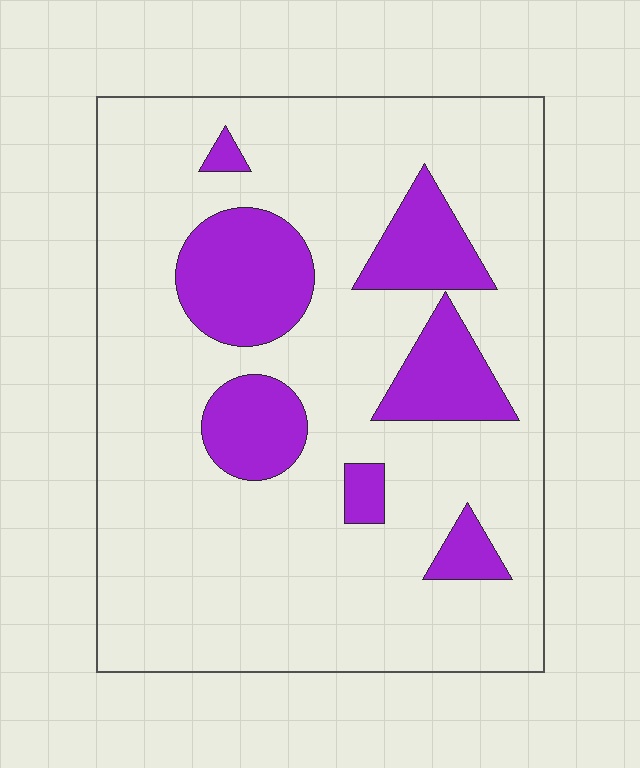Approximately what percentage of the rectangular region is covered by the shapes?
Approximately 20%.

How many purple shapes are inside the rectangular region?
7.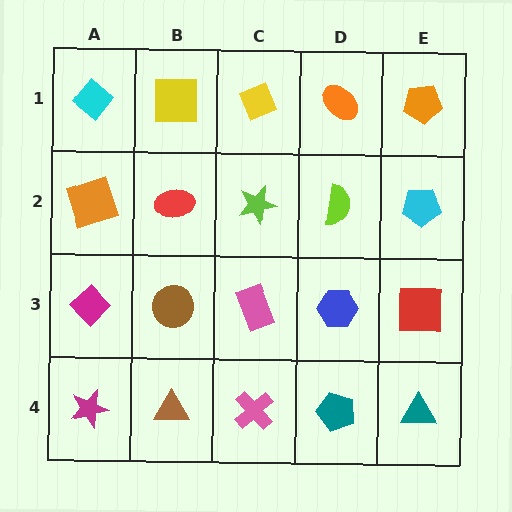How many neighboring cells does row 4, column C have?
3.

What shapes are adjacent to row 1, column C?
A lime star (row 2, column C), a yellow square (row 1, column B), an orange ellipse (row 1, column D).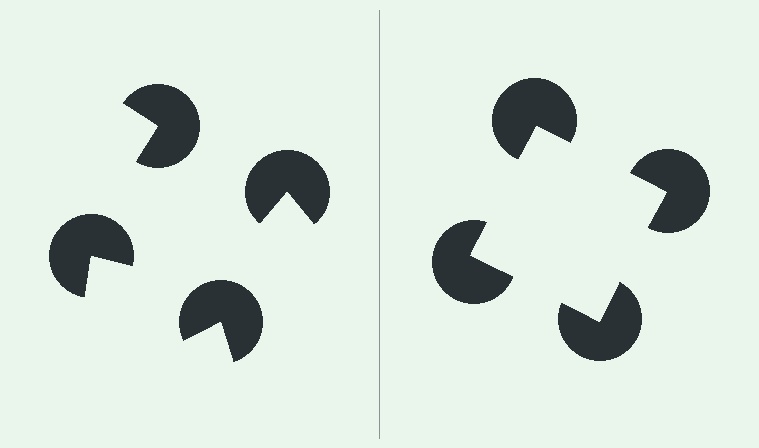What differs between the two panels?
The pac-man discs are positioned identically on both sides; only the wedge orientations differ. On the right they align to a square; on the left they are misaligned.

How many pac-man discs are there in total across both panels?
8 — 4 on each side.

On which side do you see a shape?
An illusory square appears on the right side. On the left side the wedge cuts are rotated, so no coherent shape forms.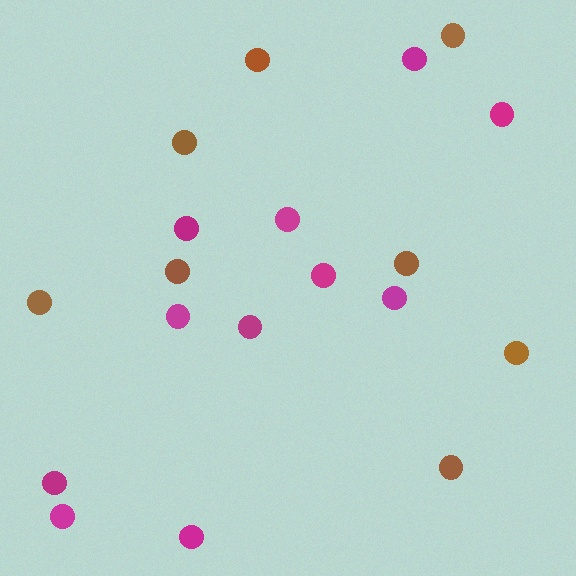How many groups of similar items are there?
There are 2 groups: one group of brown circles (8) and one group of magenta circles (11).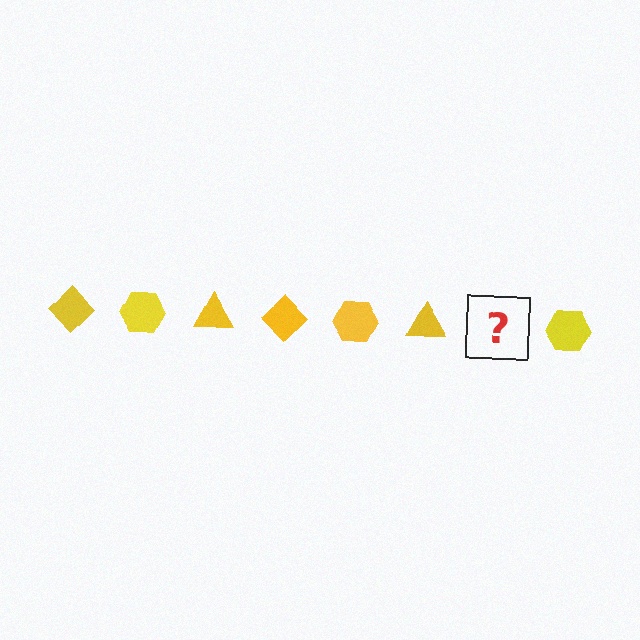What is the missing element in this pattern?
The missing element is a yellow diamond.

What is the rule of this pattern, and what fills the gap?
The rule is that the pattern cycles through diamond, hexagon, triangle shapes in yellow. The gap should be filled with a yellow diamond.